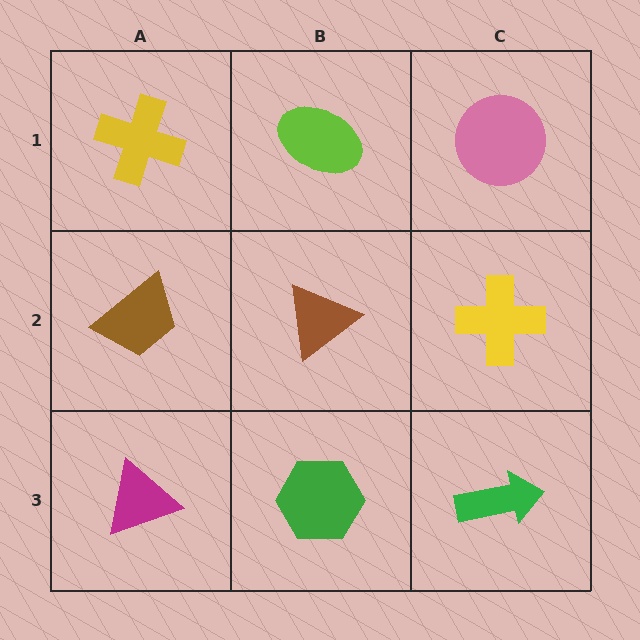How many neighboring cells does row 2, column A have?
3.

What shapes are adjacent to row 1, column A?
A brown trapezoid (row 2, column A), a lime ellipse (row 1, column B).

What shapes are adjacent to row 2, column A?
A yellow cross (row 1, column A), a magenta triangle (row 3, column A), a brown triangle (row 2, column B).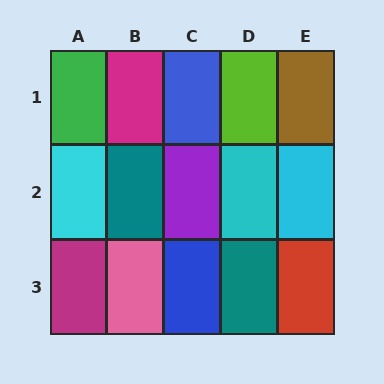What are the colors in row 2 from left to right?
Cyan, teal, purple, cyan, cyan.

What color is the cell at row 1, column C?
Blue.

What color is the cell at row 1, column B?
Magenta.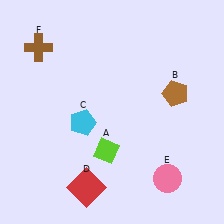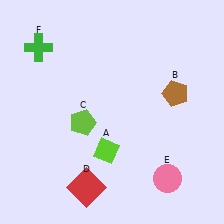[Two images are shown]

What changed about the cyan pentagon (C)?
In Image 1, C is cyan. In Image 2, it changed to lime.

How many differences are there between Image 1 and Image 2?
There are 2 differences between the two images.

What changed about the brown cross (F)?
In Image 1, F is brown. In Image 2, it changed to green.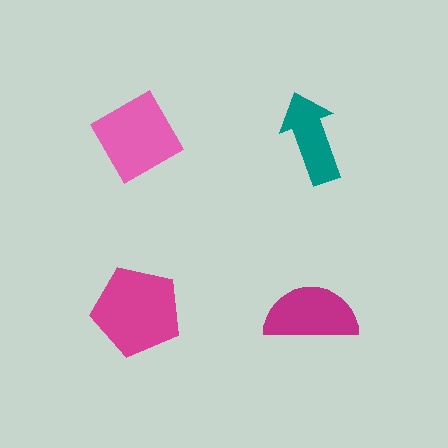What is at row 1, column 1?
A pink diamond.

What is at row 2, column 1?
A magenta pentagon.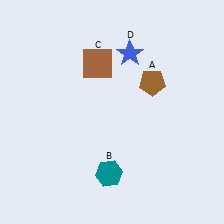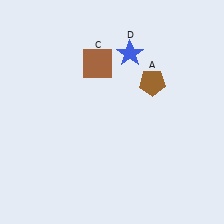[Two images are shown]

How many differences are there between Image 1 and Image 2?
There is 1 difference between the two images.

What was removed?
The teal hexagon (B) was removed in Image 2.